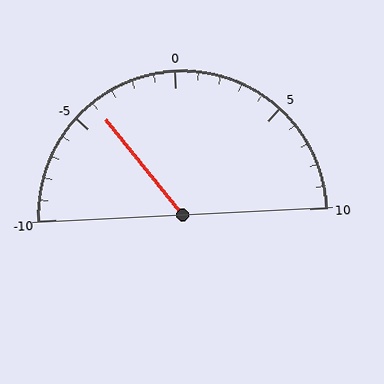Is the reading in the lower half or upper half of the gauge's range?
The reading is in the lower half of the range (-10 to 10).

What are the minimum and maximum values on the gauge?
The gauge ranges from -10 to 10.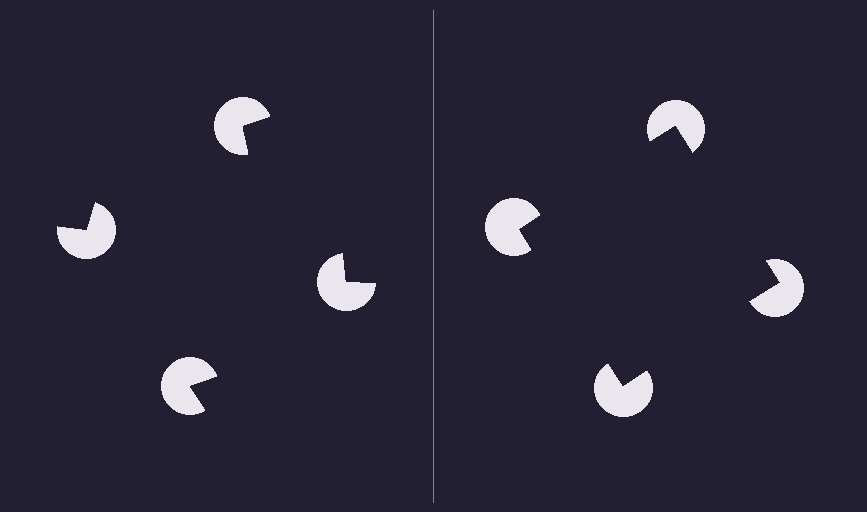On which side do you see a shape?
An illusory square appears on the right side. On the left side the wedge cuts are rotated, so no coherent shape forms.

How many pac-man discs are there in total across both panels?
8 — 4 on each side.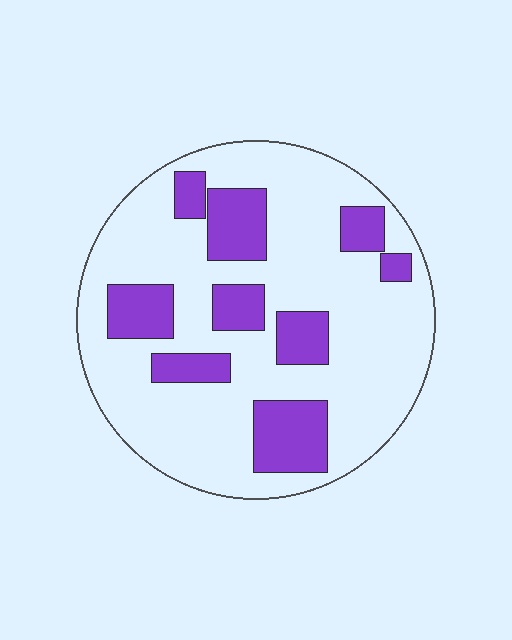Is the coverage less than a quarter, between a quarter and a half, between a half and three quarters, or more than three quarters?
Between a quarter and a half.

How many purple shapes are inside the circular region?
9.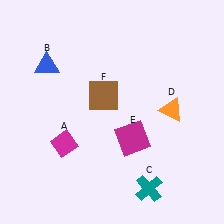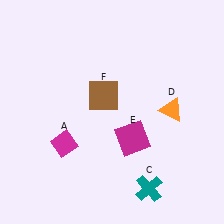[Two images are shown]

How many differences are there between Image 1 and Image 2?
There is 1 difference between the two images.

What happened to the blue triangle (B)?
The blue triangle (B) was removed in Image 2. It was in the top-left area of Image 1.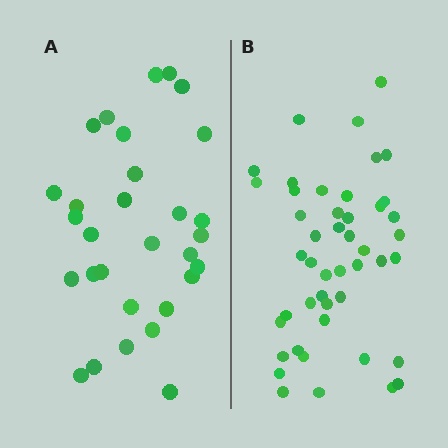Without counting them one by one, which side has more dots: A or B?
Region B (the right region) has more dots.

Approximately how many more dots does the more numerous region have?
Region B has approximately 15 more dots than region A.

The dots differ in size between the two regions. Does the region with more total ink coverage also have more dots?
No. Region A has more total ink coverage because its dots are larger, but region B actually contains more individual dots. Total area can be misleading — the number of items is what matters here.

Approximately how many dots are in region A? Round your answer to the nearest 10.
About 30 dots.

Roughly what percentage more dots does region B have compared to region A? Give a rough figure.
About 55% more.